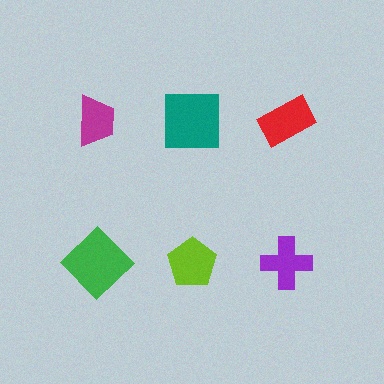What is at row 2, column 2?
A lime pentagon.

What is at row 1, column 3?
A red rectangle.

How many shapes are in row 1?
3 shapes.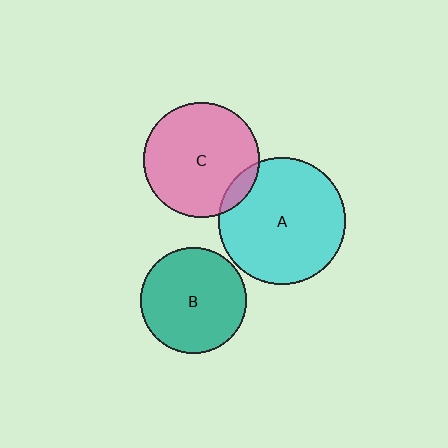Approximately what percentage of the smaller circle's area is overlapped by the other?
Approximately 10%.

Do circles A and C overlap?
Yes.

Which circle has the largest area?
Circle A (cyan).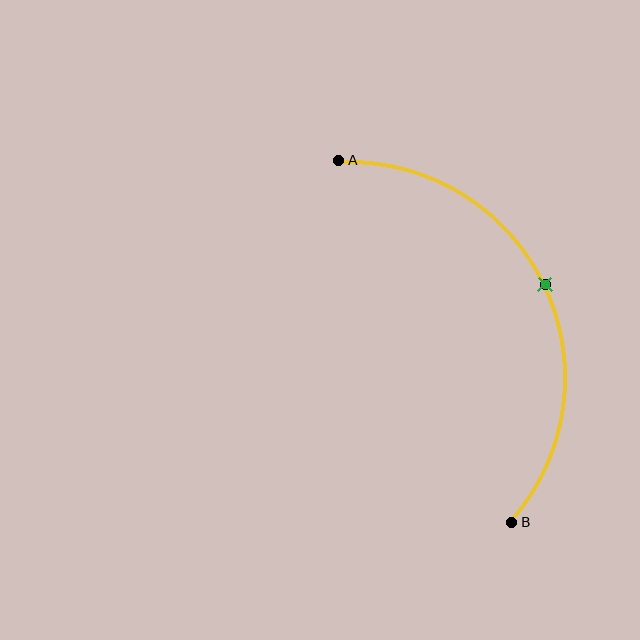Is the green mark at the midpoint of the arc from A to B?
Yes. The green mark lies on the arc at equal arc-length from both A and B — it is the arc midpoint.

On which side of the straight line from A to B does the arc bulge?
The arc bulges to the right of the straight line connecting A and B.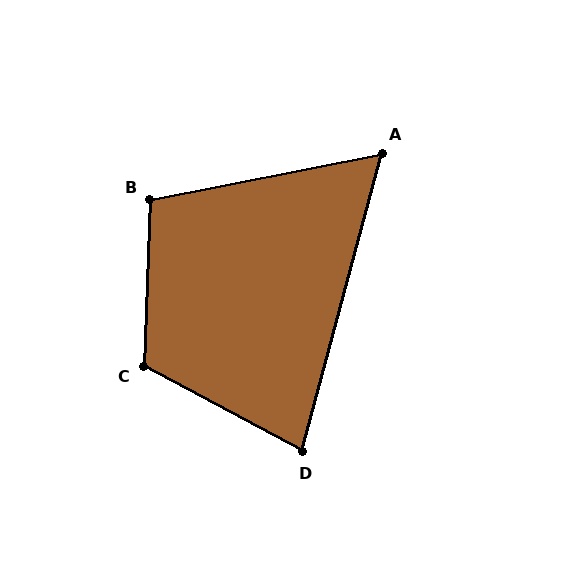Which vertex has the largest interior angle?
C, at approximately 116 degrees.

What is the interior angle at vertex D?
Approximately 77 degrees (acute).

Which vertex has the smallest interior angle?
A, at approximately 64 degrees.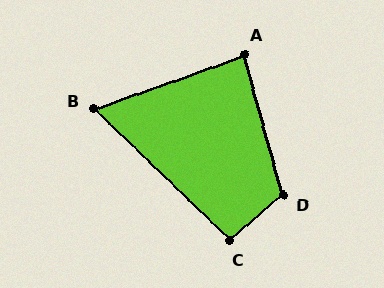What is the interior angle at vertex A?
Approximately 85 degrees (approximately right).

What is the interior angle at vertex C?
Approximately 95 degrees (approximately right).